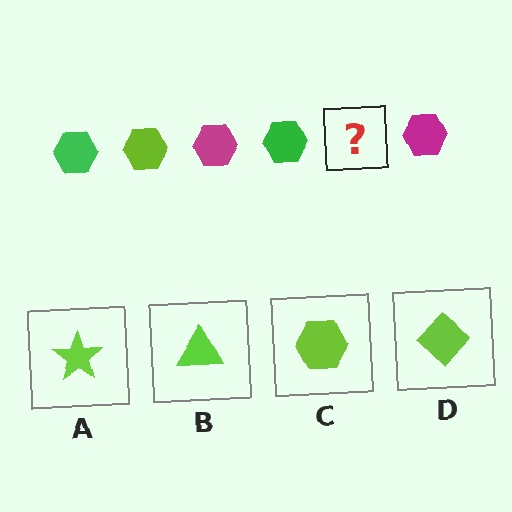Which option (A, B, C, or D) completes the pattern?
C.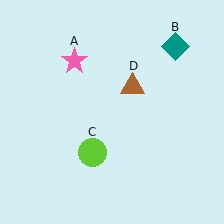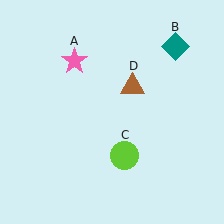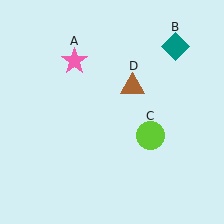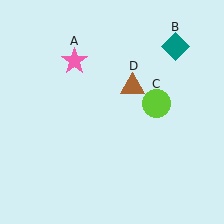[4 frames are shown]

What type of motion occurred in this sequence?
The lime circle (object C) rotated counterclockwise around the center of the scene.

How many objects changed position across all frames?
1 object changed position: lime circle (object C).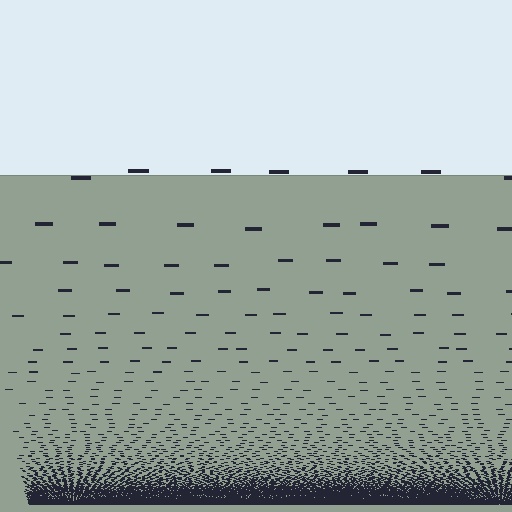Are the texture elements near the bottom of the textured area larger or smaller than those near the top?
Smaller. The gradient is inverted — elements near the bottom are smaller and denser.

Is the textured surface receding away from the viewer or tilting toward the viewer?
The surface appears to tilt toward the viewer. Texture elements get larger and sparser toward the top.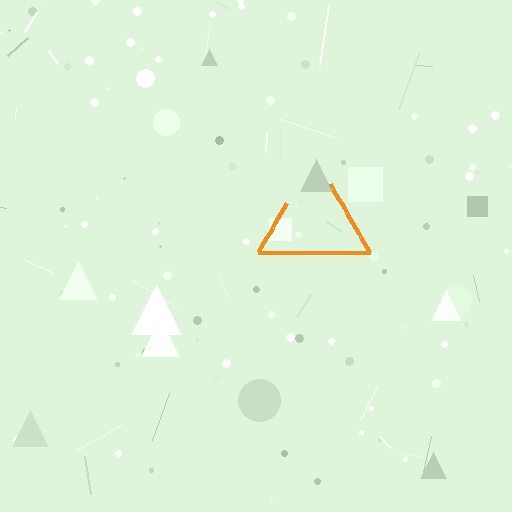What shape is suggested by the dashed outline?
The dashed outline suggests a triangle.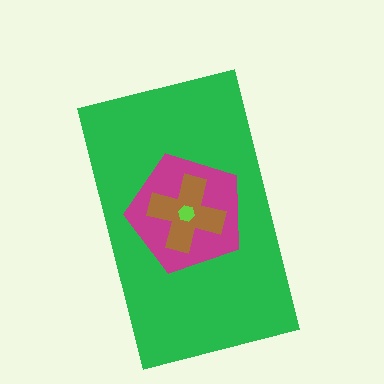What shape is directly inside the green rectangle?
The magenta pentagon.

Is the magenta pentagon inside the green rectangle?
Yes.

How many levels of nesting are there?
4.